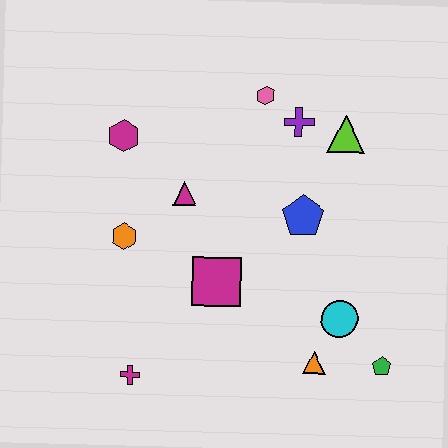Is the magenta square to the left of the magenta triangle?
No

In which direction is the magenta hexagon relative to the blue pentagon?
The magenta hexagon is to the left of the blue pentagon.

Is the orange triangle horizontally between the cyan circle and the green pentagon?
No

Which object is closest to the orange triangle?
The cyan circle is closest to the orange triangle.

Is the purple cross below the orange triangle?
No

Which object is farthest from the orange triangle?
The magenta hexagon is farthest from the orange triangle.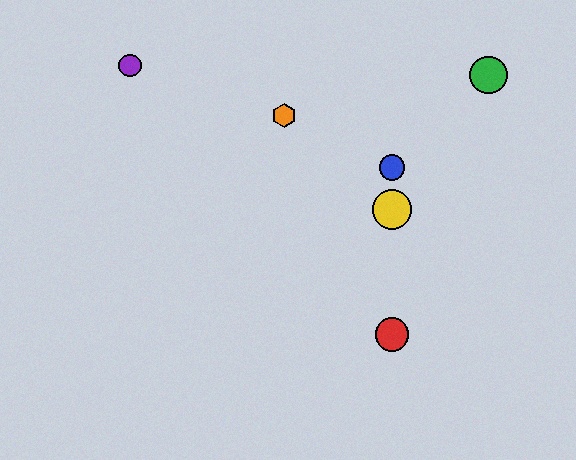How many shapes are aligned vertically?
3 shapes (the red circle, the blue circle, the yellow circle) are aligned vertically.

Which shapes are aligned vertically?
The red circle, the blue circle, the yellow circle are aligned vertically.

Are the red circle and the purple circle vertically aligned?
No, the red circle is at x≈392 and the purple circle is at x≈130.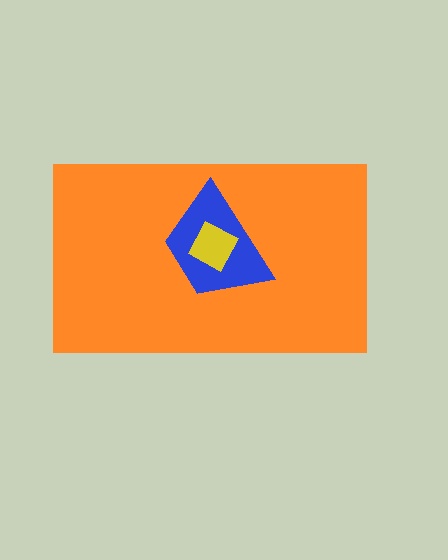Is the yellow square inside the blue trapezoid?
Yes.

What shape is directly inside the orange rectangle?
The blue trapezoid.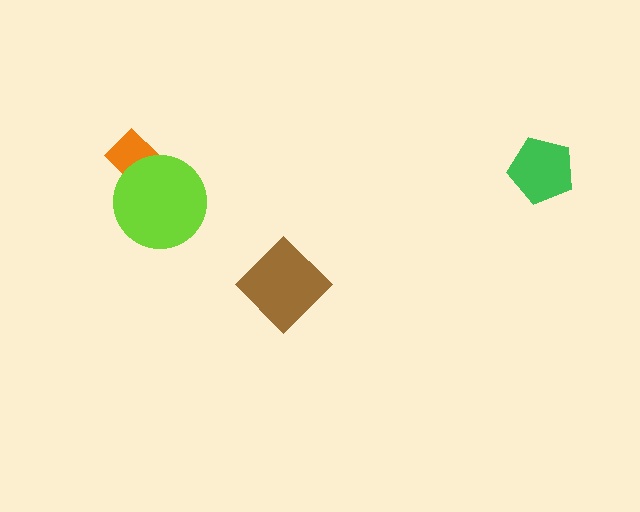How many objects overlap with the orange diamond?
1 object overlaps with the orange diamond.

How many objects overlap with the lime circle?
1 object overlaps with the lime circle.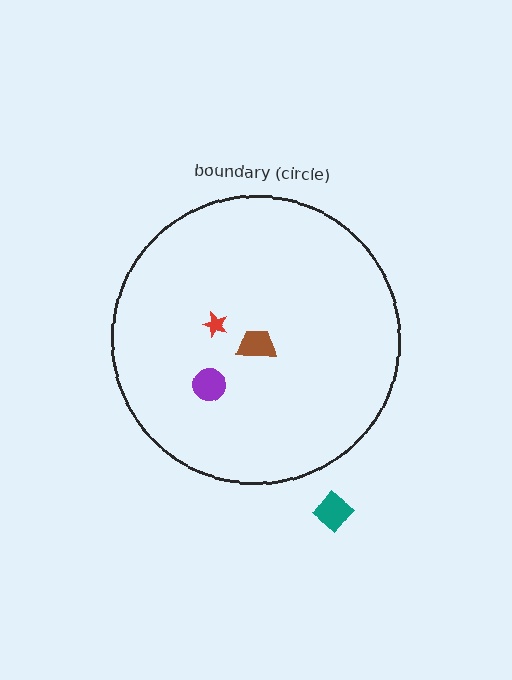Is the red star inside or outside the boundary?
Inside.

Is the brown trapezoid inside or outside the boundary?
Inside.